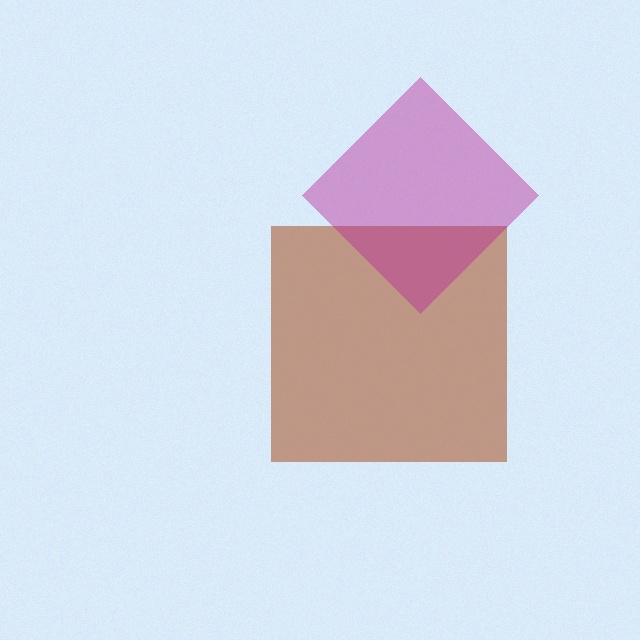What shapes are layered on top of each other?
The layered shapes are: a brown square, a magenta diamond.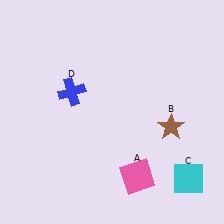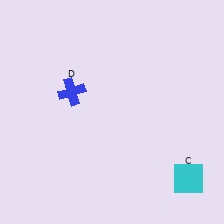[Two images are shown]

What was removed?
The brown star (B), the pink square (A) were removed in Image 2.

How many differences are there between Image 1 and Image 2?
There are 2 differences between the two images.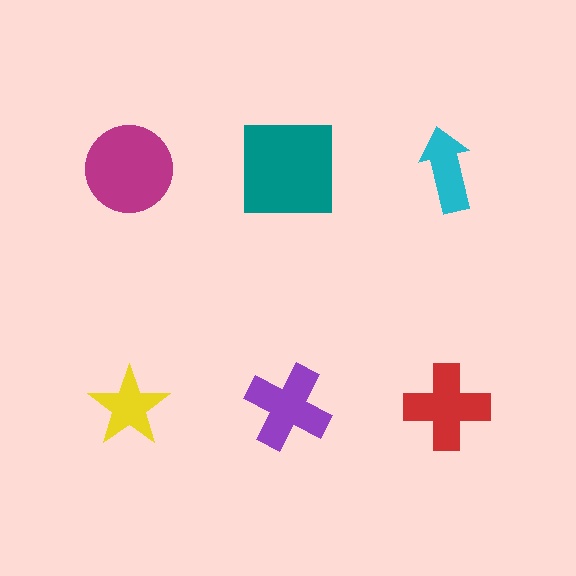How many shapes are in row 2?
3 shapes.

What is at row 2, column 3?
A red cross.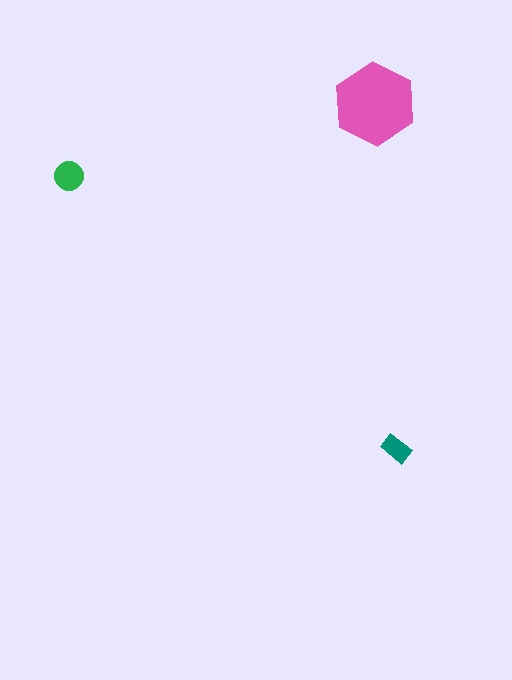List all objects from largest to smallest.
The pink hexagon, the green circle, the teal rectangle.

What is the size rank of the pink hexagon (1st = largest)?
1st.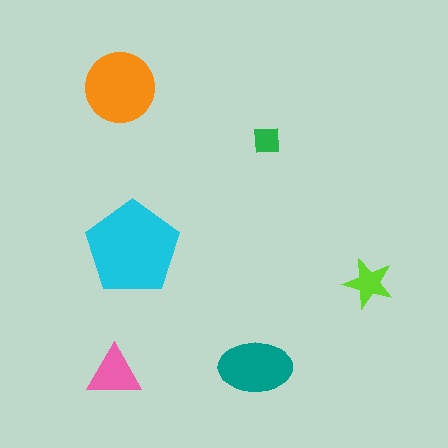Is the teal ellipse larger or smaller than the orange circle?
Smaller.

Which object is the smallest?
The green square.